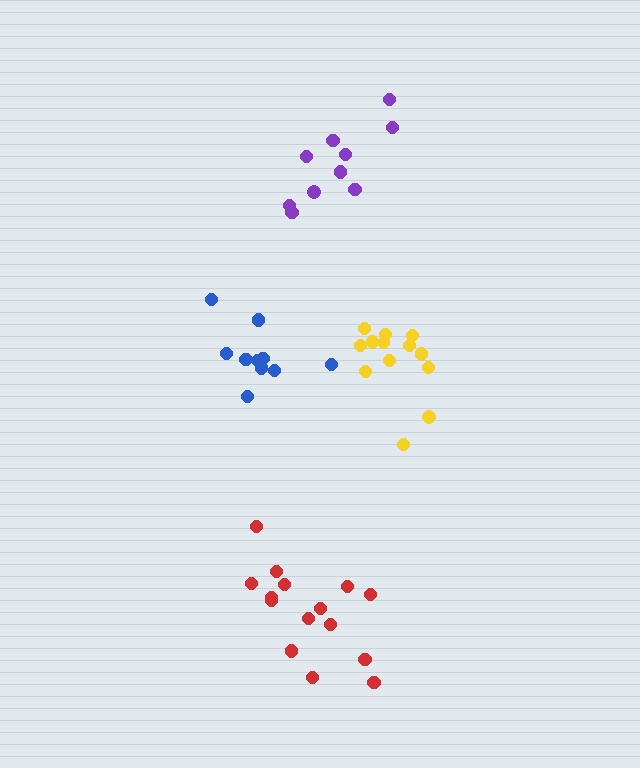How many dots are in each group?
Group 1: 13 dots, Group 2: 15 dots, Group 3: 10 dots, Group 4: 10 dots (48 total).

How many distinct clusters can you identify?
There are 4 distinct clusters.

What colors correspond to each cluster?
The clusters are colored: yellow, red, purple, blue.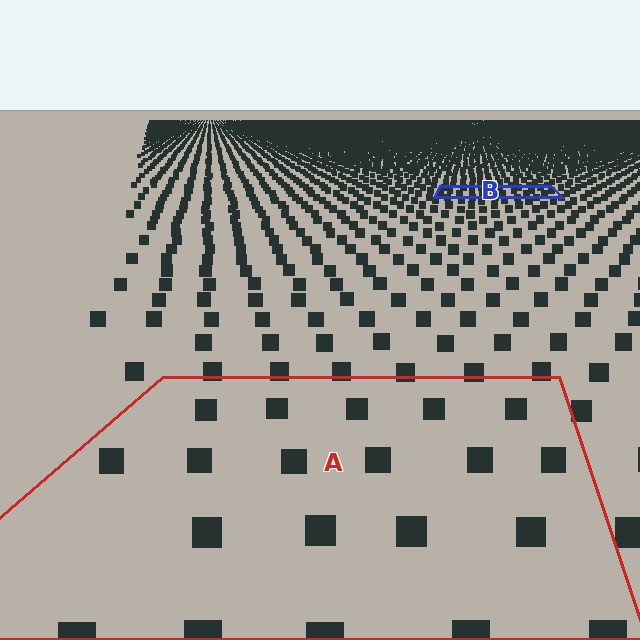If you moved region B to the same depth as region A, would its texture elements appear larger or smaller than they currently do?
They would appear larger. At a closer depth, the same texture elements are projected at a bigger on-screen size.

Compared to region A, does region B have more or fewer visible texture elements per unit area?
Region B has more texture elements per unit area — they are packed more densely because it is farther away.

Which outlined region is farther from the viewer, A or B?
Region B is farther from the viewer — the texture elements inside it appear smaller and more densely packed.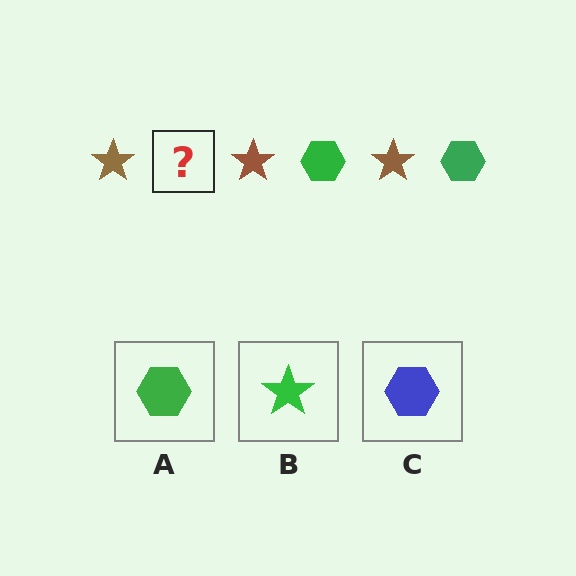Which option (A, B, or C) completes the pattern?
A.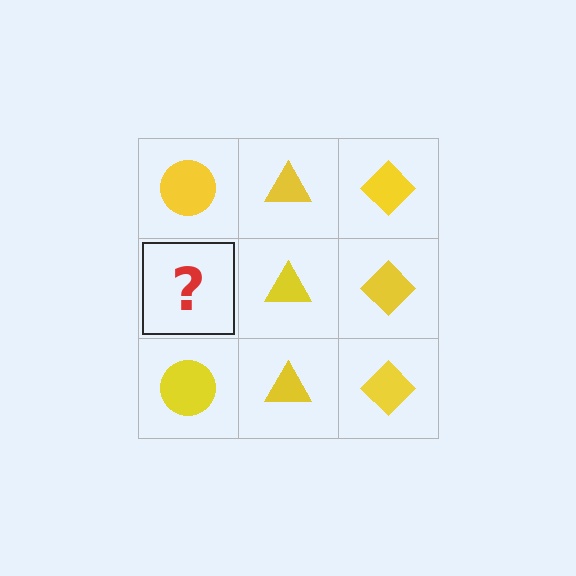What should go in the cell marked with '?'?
The missing cell should contain a yellow circle.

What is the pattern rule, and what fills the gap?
The rule is that each column has a consistent shape. The gap should be filled with a yellow circle.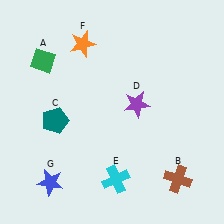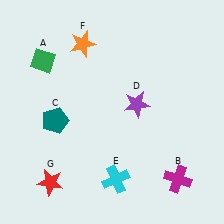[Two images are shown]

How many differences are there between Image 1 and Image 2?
There are 2 differences between the two images.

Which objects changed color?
B changed from brown to magenta. G changed from blue to red.